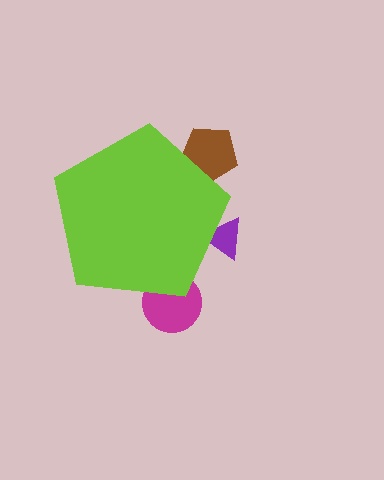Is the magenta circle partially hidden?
Yes, the magenta circle is partially hidden behind the lime pentagon.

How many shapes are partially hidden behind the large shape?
3 shapes are partially hidden.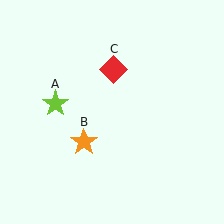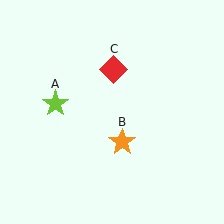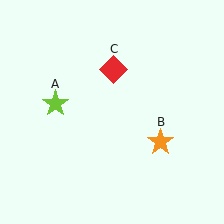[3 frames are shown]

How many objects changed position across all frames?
1 object changed position: orange star (object B).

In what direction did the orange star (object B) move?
The orange star (object B) moved right.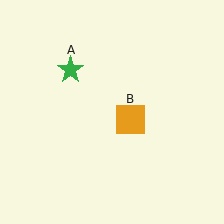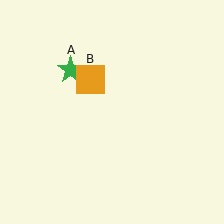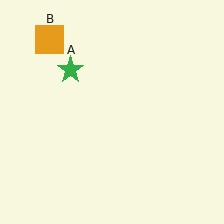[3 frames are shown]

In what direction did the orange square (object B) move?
The orange square (object B) moved up and to the left.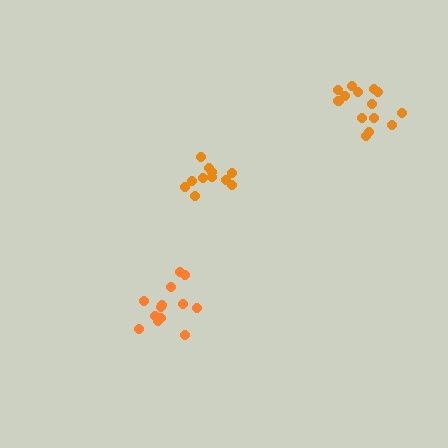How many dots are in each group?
Group 1: 14 dots, Group 2: 11 dots, Group 3: 14 dots (39 total).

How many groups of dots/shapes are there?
There are 3 groups.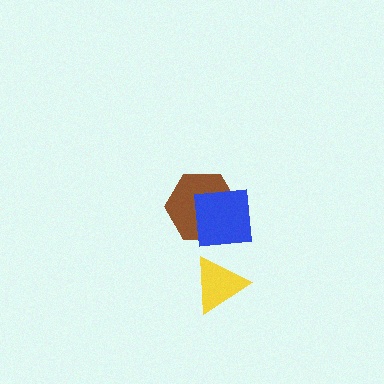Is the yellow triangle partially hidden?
No, no other shape covers it.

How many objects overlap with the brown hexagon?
1 object overlaps with the brown hexagon.